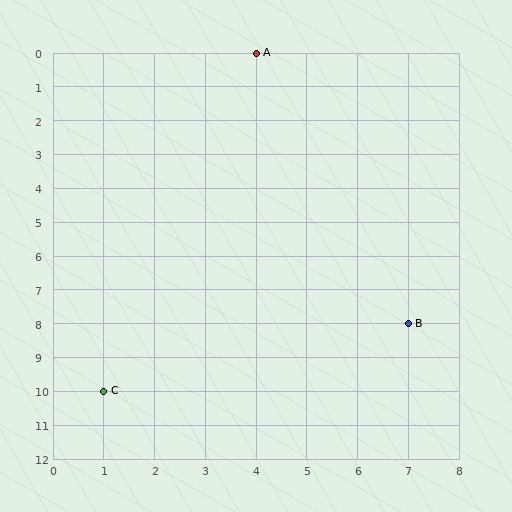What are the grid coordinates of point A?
Point A is at grid coordinates (4, 0).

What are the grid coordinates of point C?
Point C is at grid coordinates (1, 10).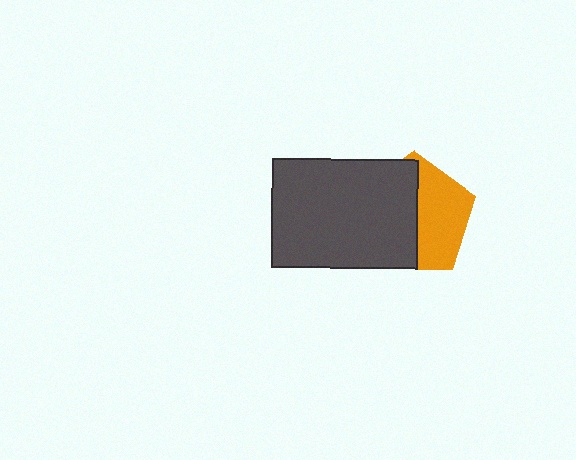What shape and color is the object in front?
The object in front is a dark gray rectangle.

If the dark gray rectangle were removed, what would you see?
You would see the complete orange pentagon.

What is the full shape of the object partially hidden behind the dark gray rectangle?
The partially hidden object is an orange pentagon.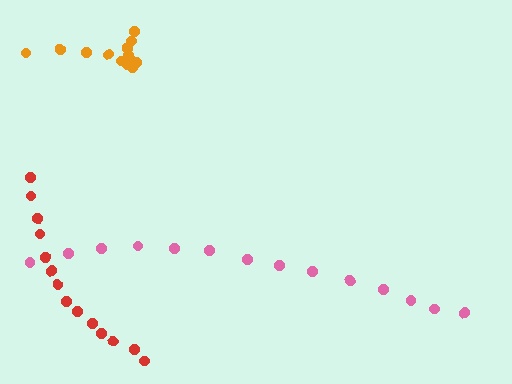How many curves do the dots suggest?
There are 3 distinct paths.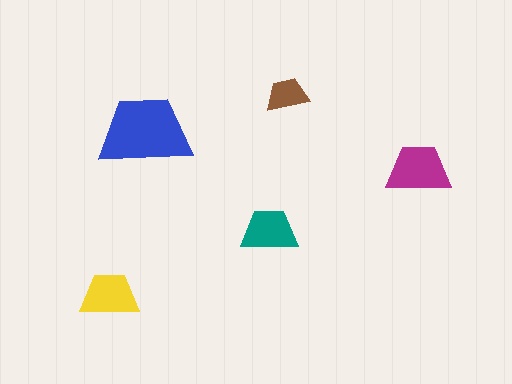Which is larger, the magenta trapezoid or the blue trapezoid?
The blue one.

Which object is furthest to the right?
The magenta trapezoid is rightmost.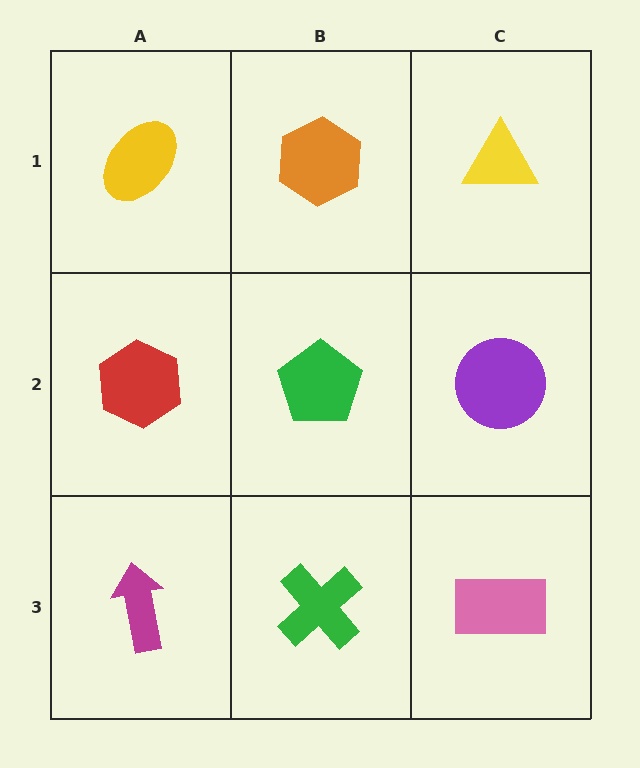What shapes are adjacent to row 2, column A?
A yellow ellipse (row 1, column A), a magenta arrow (row 3, column A), a green pentagon (row 2, column B).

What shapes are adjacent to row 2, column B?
An orange hexagon (row 1, column B), a green cross (row 3, column B), a red hexagon (row 2, column A), a purple circle (row 2, column C).